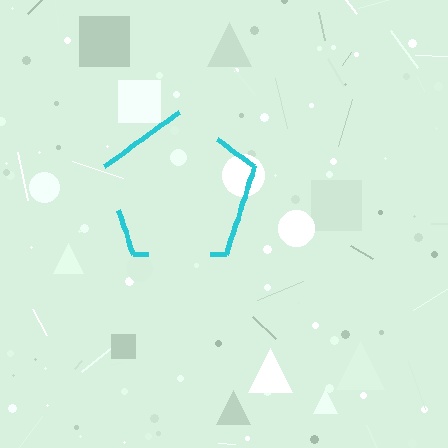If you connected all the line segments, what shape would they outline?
They would outline a pentagon.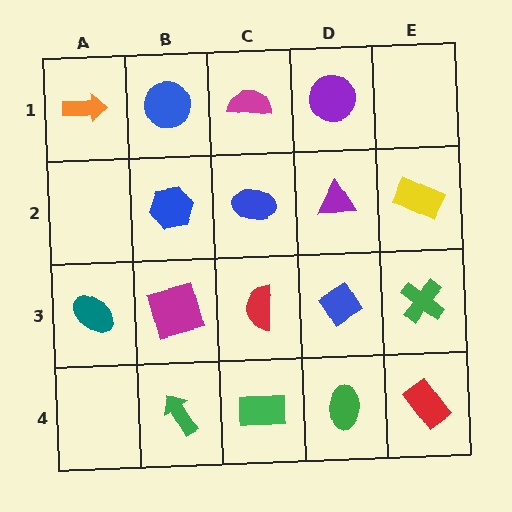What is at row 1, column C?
A magenta semicircle.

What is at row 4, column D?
A green ellipse.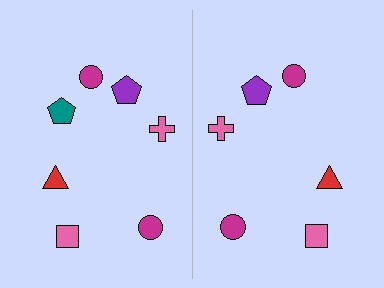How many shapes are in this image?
There are 13 shapes in this image.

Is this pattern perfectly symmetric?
No, the pattern is not perfectly symmetric. A teal pentagon is missing from the right side.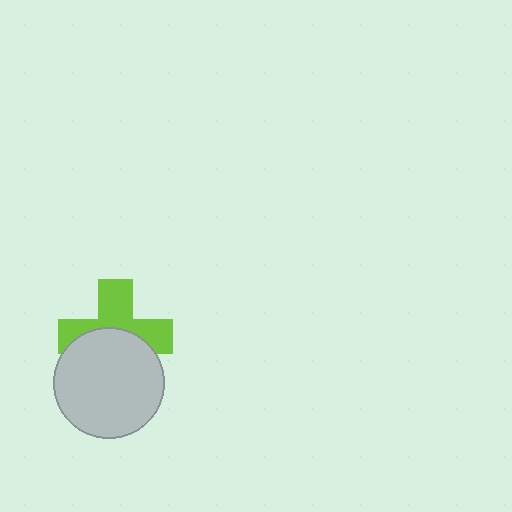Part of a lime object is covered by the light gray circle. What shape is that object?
It is a cross.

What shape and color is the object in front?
The object in front is a light gray circle.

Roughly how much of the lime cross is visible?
About half of it is visible (roughly 53%).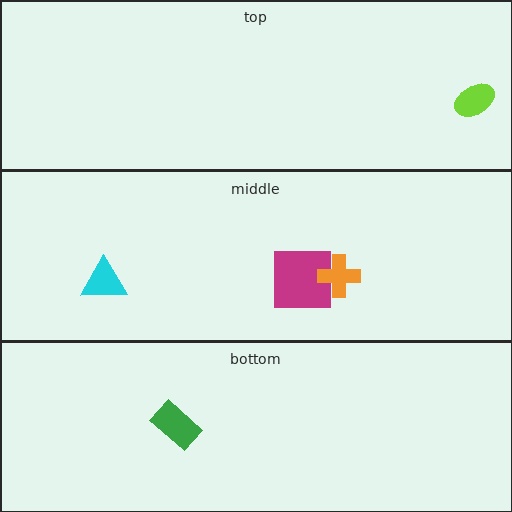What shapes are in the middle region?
The cyan triangle, the magenta square, the orange cross.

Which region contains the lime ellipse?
The top region.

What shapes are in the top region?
The lime ellipse.